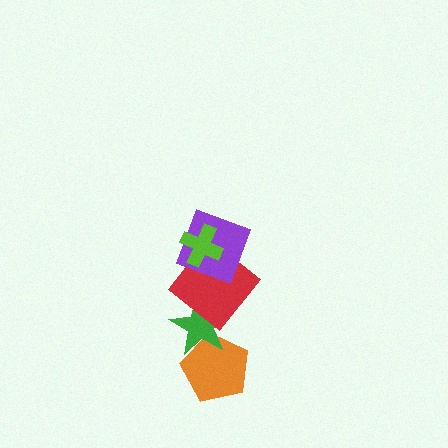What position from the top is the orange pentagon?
The orange pentagon is 5th from the top.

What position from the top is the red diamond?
The red diamond is 3rd from the top.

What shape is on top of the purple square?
The lime cross is on top of the purple square.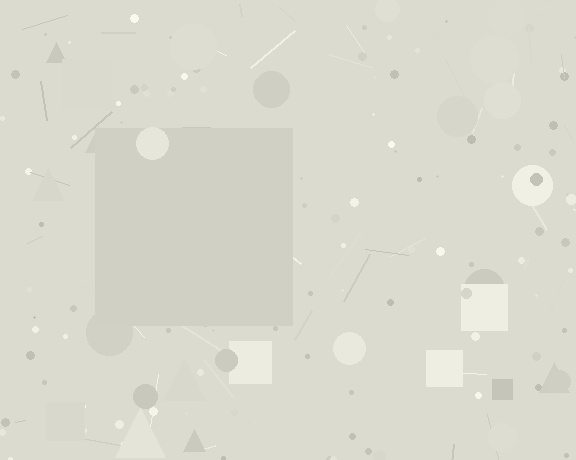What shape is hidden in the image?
A square is hidden in the image.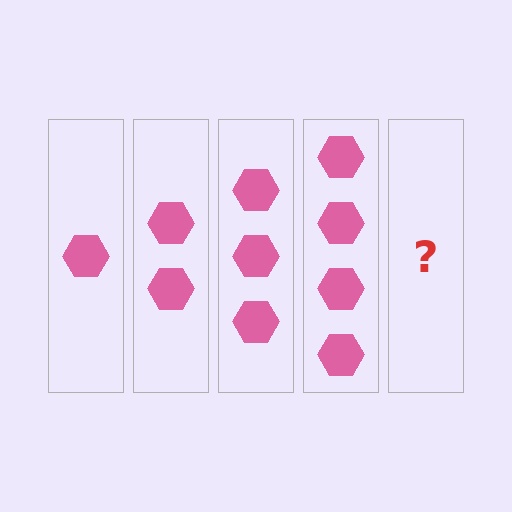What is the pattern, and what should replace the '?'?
The pattern is that each step adds one more hexagon. The '?' should be 5 hexagons.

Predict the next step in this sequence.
The next step is 5 hexagons.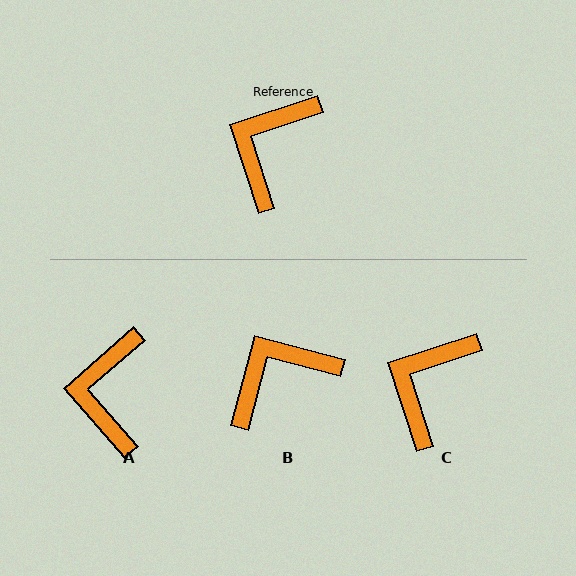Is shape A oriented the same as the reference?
No, it is off by about 23 degrees.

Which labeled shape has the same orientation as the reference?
C.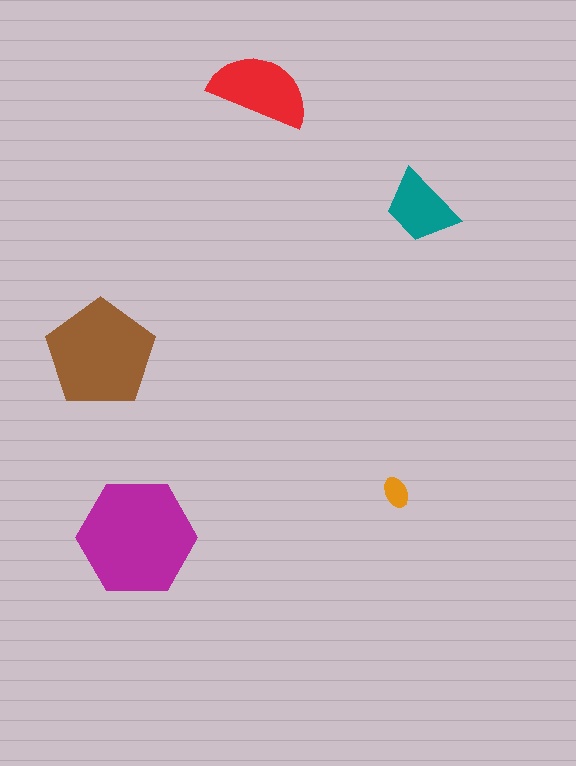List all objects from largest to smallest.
The magenta hexagon, the brown pentagon, the red semicircle, the teal trapezoid, the orange ellipse.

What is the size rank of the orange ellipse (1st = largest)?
5th.